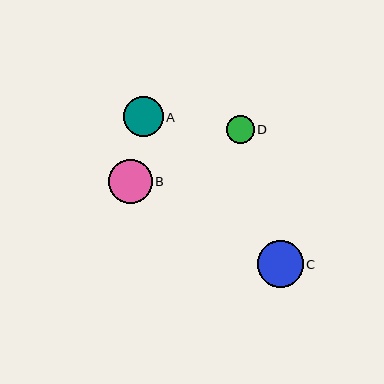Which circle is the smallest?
Circle D is the smallest with a size of approximately 28 pixels.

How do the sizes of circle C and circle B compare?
Circle C and circle B are approximately the same size.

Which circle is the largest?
Circle C is the largest with a size of approximately 46 pixels.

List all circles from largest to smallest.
From largest to smallest: C, B, A, D.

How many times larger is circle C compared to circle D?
Circle C is approximately 1.6 times the size of circle D.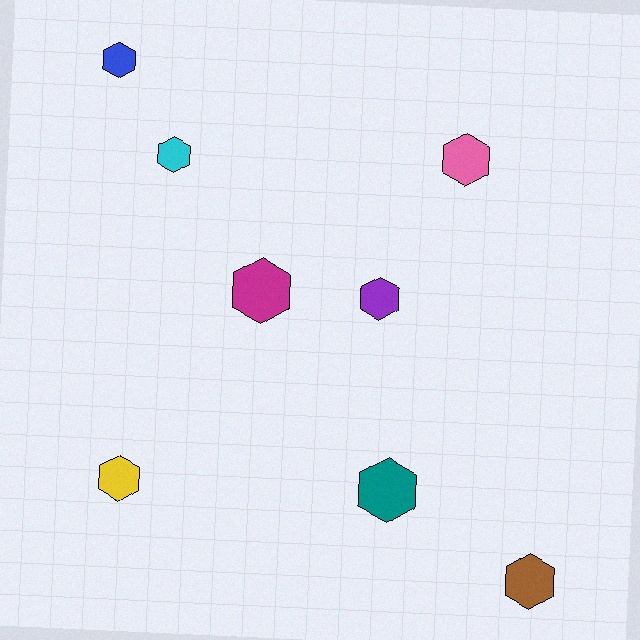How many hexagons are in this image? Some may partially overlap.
There are 8 hexagons.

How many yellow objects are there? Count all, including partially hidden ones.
There is 1 yellow object.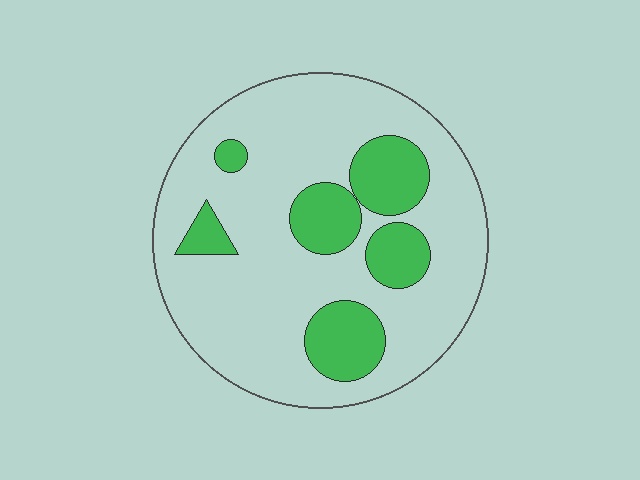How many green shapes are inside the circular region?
6.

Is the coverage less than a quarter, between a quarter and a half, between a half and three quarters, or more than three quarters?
Less than a quarter.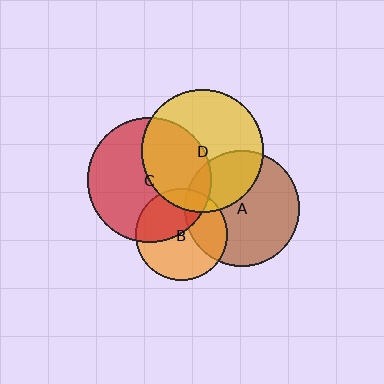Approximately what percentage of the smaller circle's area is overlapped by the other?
Approximately 10%.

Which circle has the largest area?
Circle C (red).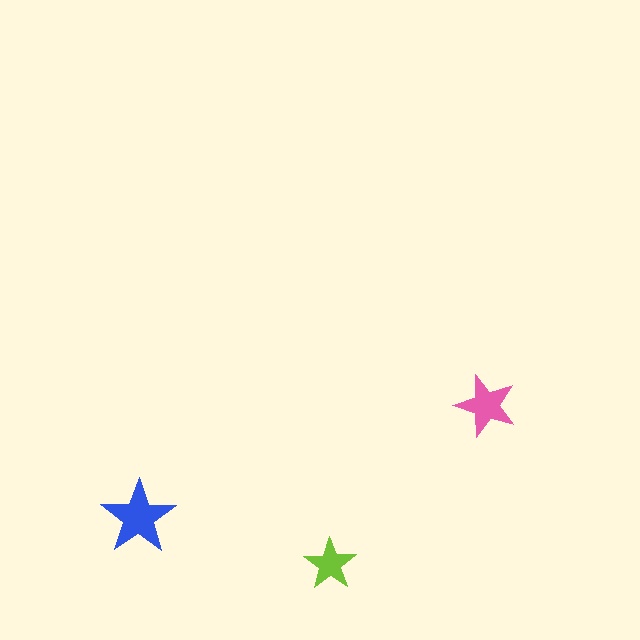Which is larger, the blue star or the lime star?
The blue one.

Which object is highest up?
The pink star is topmost.